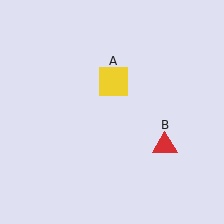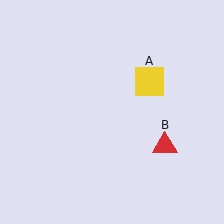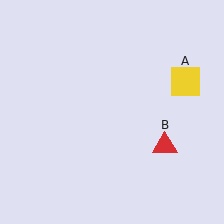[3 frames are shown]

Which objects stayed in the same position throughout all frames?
Red triangle (object B) remained stationary.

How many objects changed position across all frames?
1 object changed position: yellow square (object A).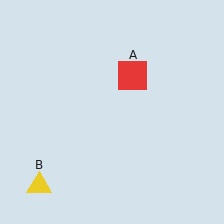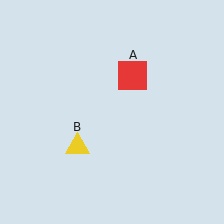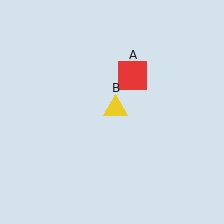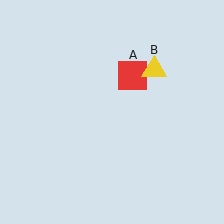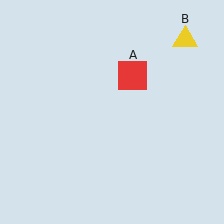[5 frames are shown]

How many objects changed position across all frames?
1 object changed position: yellow triangle (object B).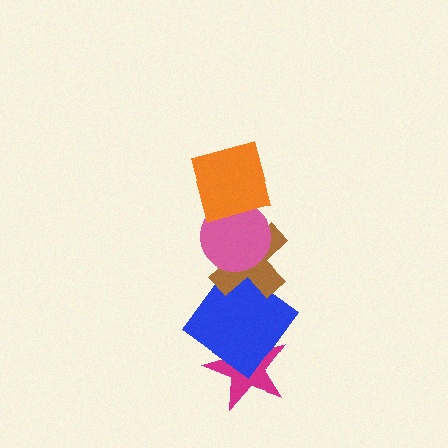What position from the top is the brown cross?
The brown cross is 3rd from the top.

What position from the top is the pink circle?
The pink circle is 2nd from the top.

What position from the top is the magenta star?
The magenta star is 5th from the top.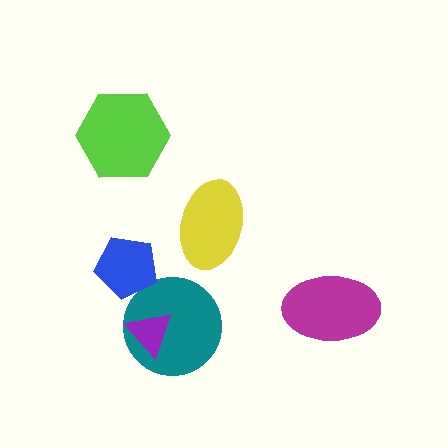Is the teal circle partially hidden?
Yes, it is partially covered by another shape.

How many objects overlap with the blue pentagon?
0 objects overlap with the blue pentagon.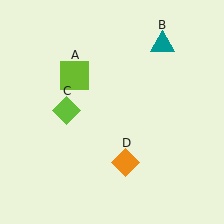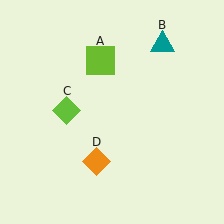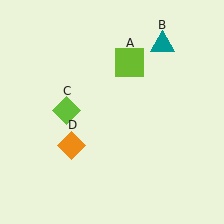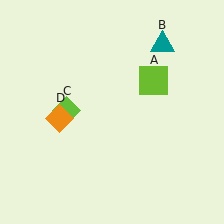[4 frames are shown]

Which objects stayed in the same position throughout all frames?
Teal triangle (object B) and lime diamond (object C) remained stationary.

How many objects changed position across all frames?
2 objects changed position: lime square (object A), orange diamond (object D).